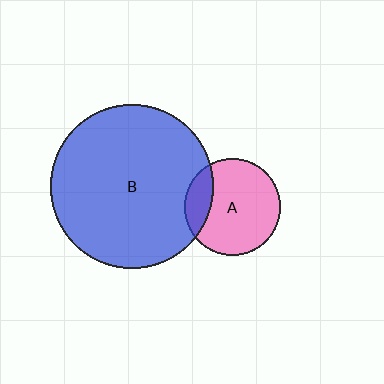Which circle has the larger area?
Circle B (blue).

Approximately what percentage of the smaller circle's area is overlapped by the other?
Approximately 20%.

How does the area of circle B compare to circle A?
Approximately 2.9 times.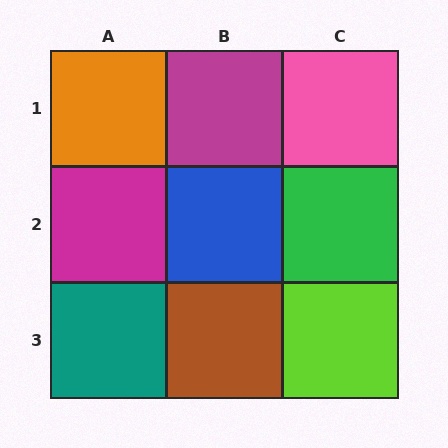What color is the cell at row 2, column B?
Blue.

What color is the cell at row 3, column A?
Teal.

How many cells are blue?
1 cell is blue.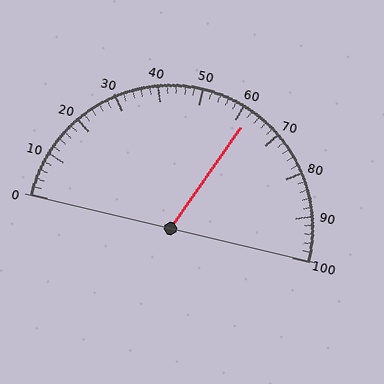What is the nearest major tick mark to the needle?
The nearest major tick mark is 60.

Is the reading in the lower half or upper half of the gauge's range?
The reading is in the upper half of the range (0 to 100).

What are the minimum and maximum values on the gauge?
The gauge ranges from 0 to 100.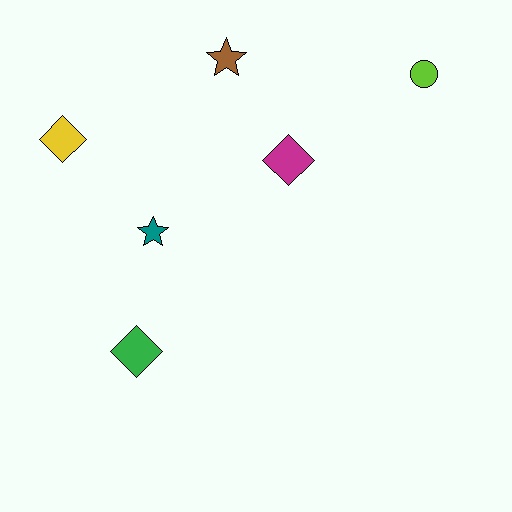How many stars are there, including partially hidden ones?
There are 2 stars.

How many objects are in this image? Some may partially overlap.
There are 6 objects.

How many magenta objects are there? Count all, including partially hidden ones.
There is 1 magenta object.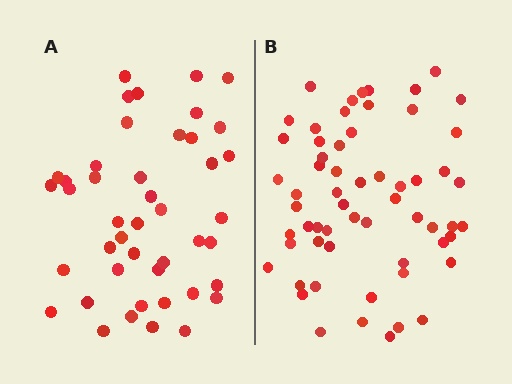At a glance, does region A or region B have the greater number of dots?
Region B (the right region) has more dots.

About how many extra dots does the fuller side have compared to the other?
Region B has approximately 15 more dots than region A.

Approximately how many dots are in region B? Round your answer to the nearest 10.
About 60 dots.